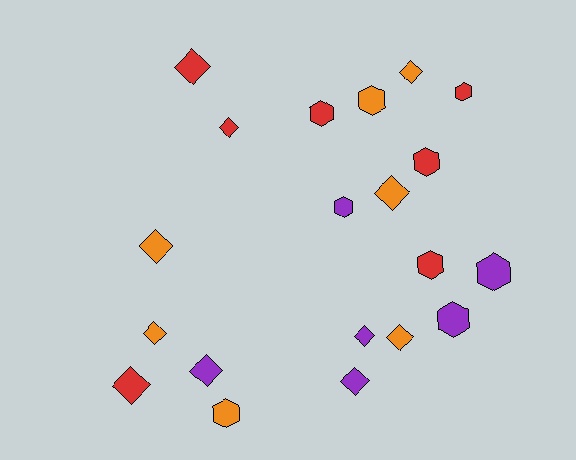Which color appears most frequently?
Orange, with 7 objects.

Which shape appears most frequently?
Diamond, with 11 objects.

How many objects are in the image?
There are 20 objects.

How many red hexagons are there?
There are 4 red hexagons.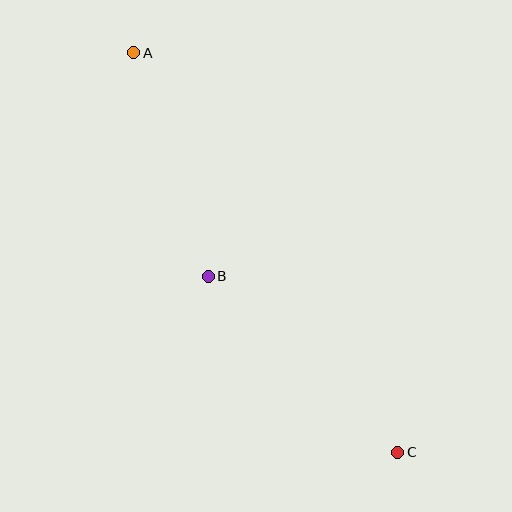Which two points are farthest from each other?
Points A and C are farthest from each other.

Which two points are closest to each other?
Points A and B are closest to each other.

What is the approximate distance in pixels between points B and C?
The distance between B and C is approximately 259 pixels.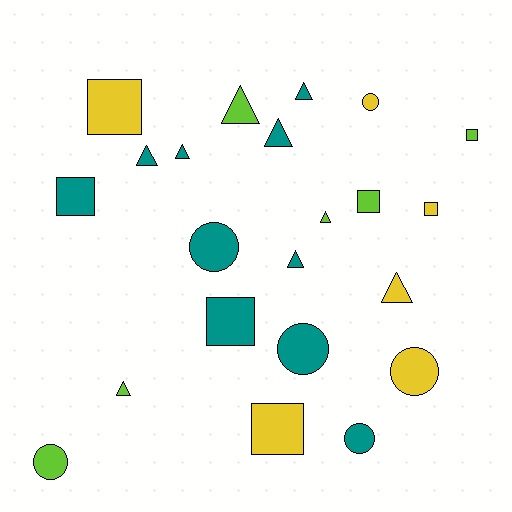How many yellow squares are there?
There are 3 yellow squares.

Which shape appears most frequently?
Triangle, with 9 objects.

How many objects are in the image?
There are 22 objects.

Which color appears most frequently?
Teal, with 10 objects.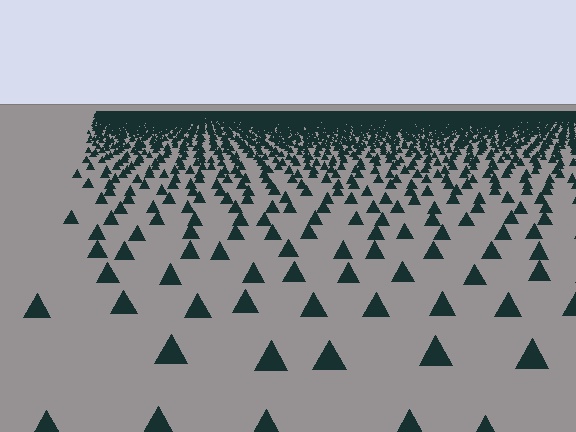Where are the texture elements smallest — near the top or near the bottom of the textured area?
Near the top.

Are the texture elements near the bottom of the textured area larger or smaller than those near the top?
Larger. Near the bottom, elements are closer to the viewer and appear at a bigger on-screen size.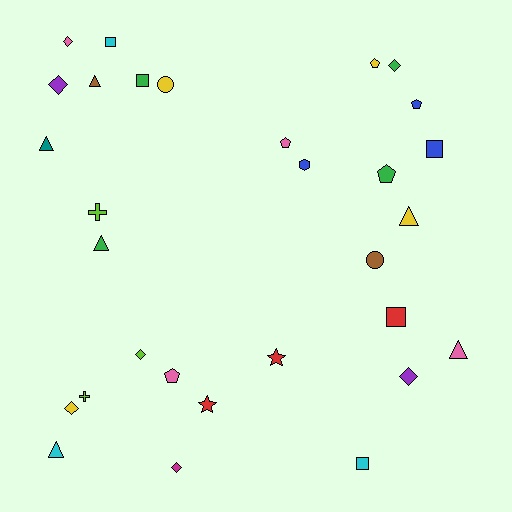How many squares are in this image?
There are 5 squares.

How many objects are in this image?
There are 30 objects.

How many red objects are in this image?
There are 3 red objects.